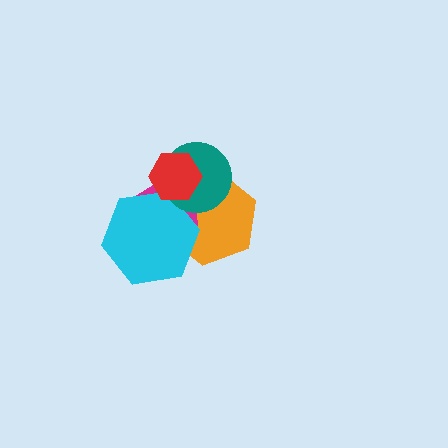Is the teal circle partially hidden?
Yes, it is partially covered by another shape.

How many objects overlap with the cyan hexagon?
4 objects overlap with the cyan hexagon.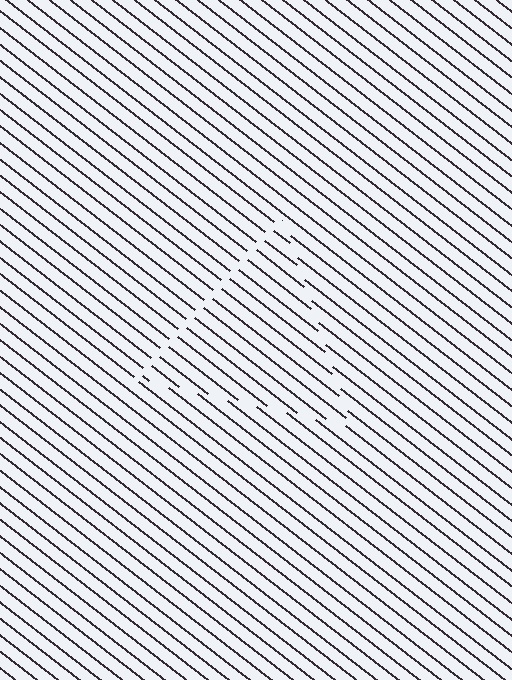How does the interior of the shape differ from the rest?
The interior of the shape contains the same grating, shifted by half a period — the contour is defined by the phase discontinuity where line-ends from the inner and outer gratings abut.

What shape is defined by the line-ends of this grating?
An illusory triangle. The interior of the shape contains the same grating, shifted by half a period — the contour is defined by the phase discontinuity where line-ends from the inner and outer gratings abut.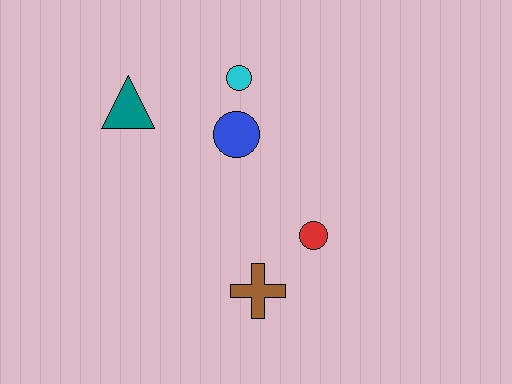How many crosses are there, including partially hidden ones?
There is 1 cross.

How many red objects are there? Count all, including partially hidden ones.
There is 1 red object.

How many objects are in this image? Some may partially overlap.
There are 5 objects.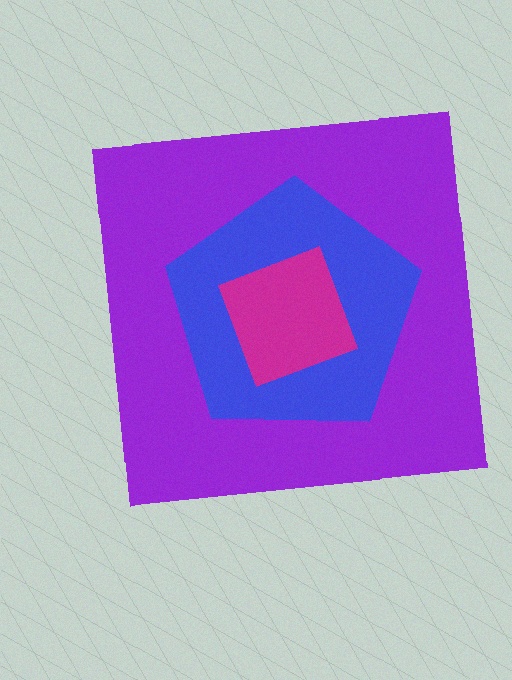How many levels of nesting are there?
3.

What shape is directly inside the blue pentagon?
The magenta diamond.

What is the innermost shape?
The magenta diamond.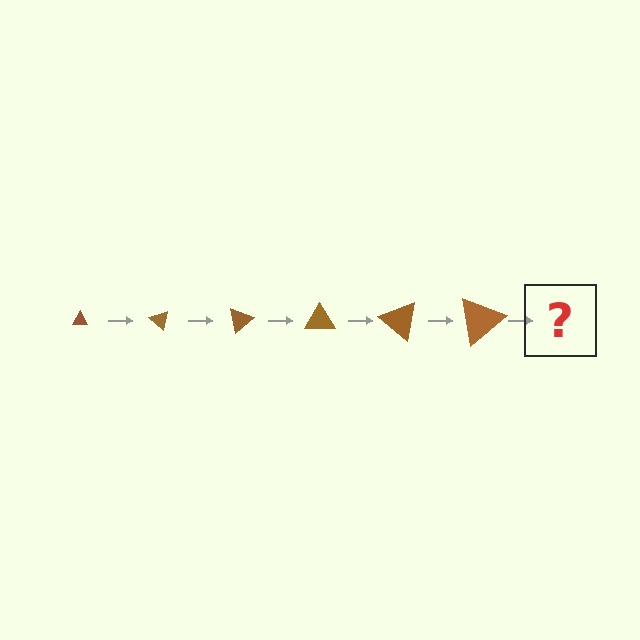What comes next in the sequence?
The next element should be a triangle, larger than the previous one and rotated 240 degrees from the start.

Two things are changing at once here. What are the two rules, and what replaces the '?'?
The two rules are that the triangle grows larger each step and it rotates 40 degrees each step. The '?' should be a triangle, larger than the previous one and rotated 240 degrees from the start.